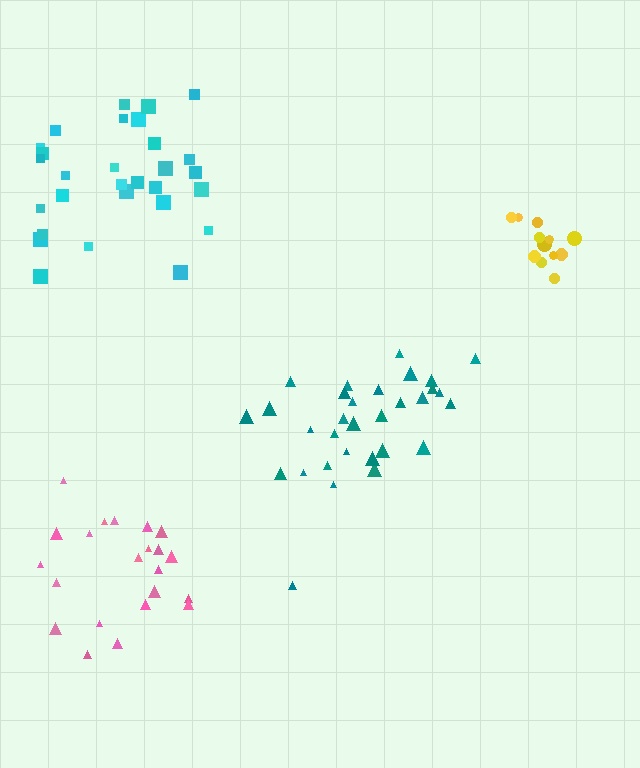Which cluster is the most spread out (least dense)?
Pink.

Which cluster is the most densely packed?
Yellow.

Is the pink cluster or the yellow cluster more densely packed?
Yellow.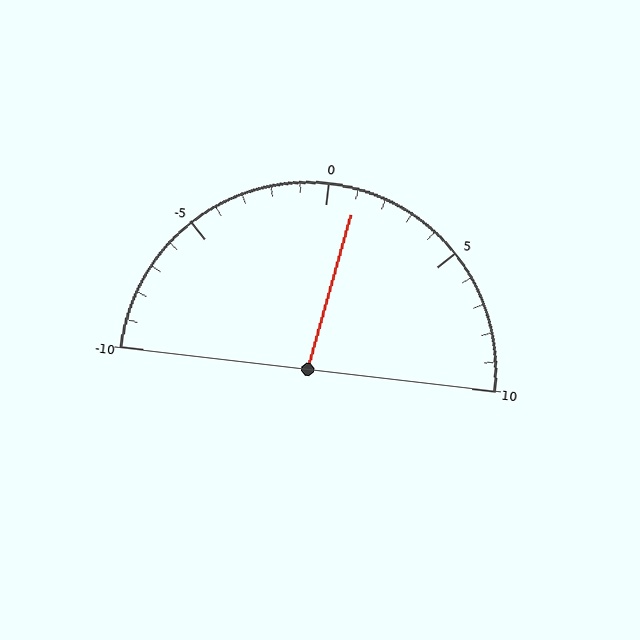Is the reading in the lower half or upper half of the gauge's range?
The reading is in the upper half of the range (-10 to 10).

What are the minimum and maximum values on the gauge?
The gauge ranges from -10 to 10.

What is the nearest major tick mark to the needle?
The nearest major tick mark is 0.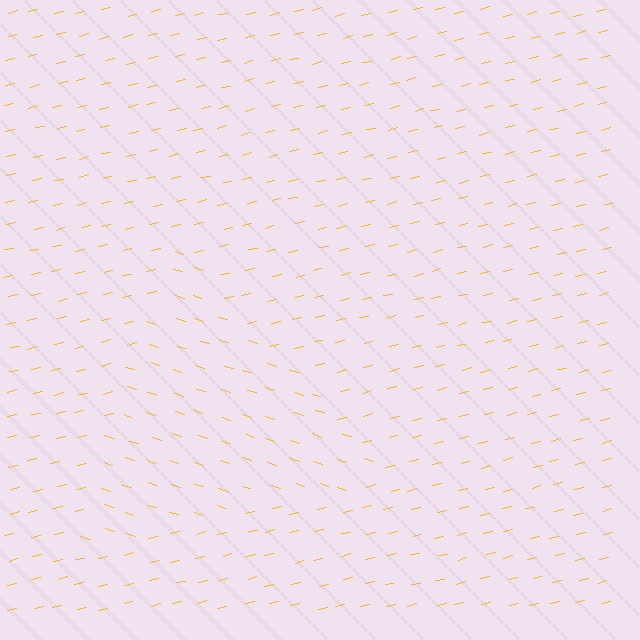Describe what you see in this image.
The image is filled with small yellow line segments. A triangle region in the image has lines oriented differently from the surrounding lines, creating a visible texture boundary.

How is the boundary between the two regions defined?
The boundary is defined purely by a change in line orientation (approximately 31 degrees difference). All lines are the same color and thickness.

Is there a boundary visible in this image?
Yes, there is a texture boundary formed by a change in line orientation.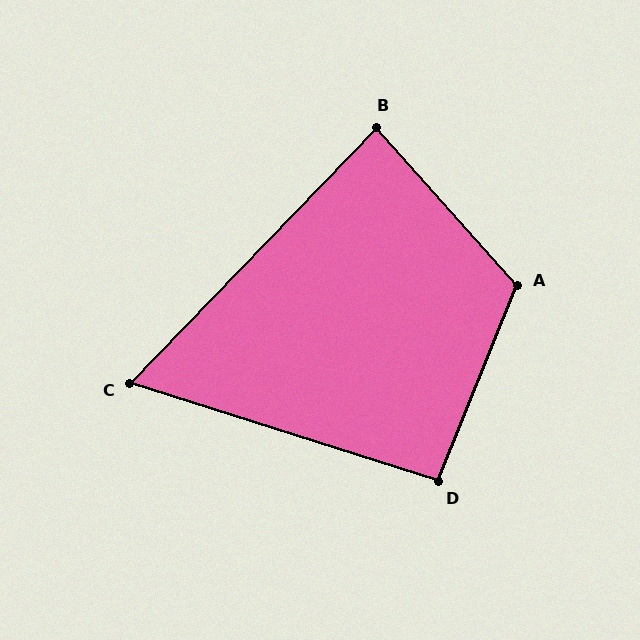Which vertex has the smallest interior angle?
C, at approximately 64 degrees.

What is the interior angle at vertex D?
Approximately 94 degrees (approximately right).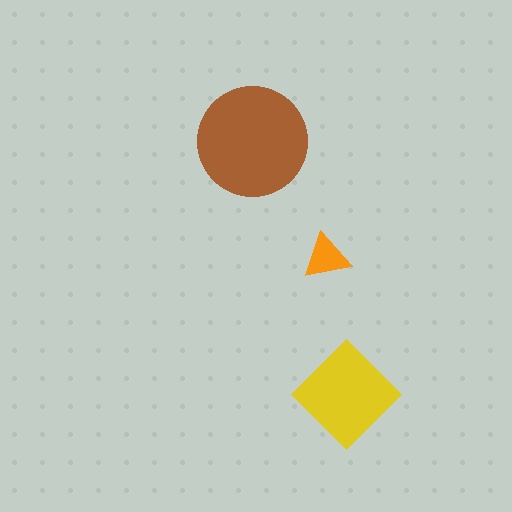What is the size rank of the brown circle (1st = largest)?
1st.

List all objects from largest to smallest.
The brown circle, the yellow diamond, the orange triangle.